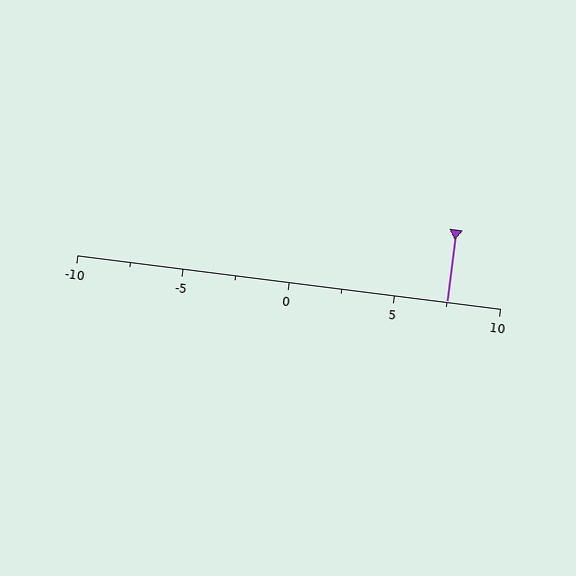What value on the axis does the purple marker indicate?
The marker indicates approximately 7.5.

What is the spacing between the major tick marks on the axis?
The major ticks are spaced 5 apart.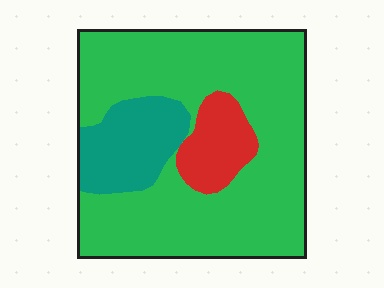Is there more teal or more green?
Green.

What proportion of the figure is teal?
Teal covers roughly 15% of the figure.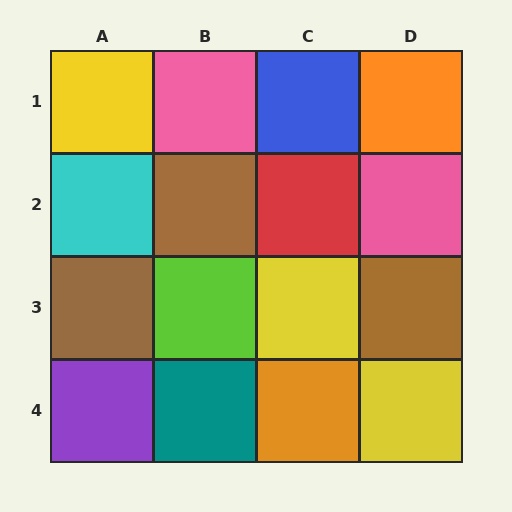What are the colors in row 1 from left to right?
Yellow, pink, blue, orange.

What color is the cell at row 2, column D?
Pink.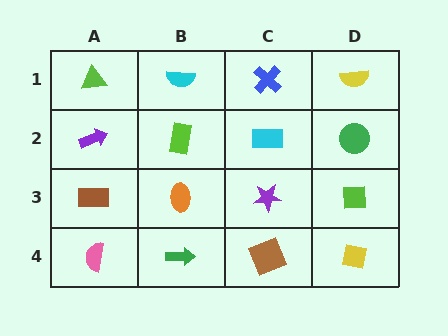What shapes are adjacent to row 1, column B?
A lime rectangle (row 2, column B), a lime triangle (row 1, column A), a blue cross (row 1, column C).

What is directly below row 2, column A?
A brown rectangle.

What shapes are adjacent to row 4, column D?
A lime square (row 3, column D), a brown square (row 4, column C).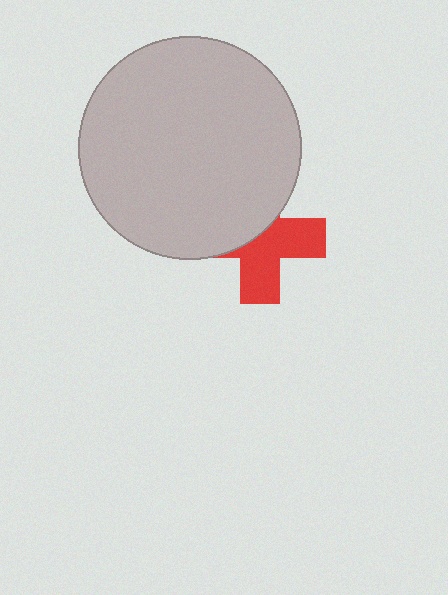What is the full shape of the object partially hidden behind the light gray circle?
The partially hidden object is a red cross.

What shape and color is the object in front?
The object in front is a light gray circle.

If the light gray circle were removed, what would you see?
You would see the complete red cross.